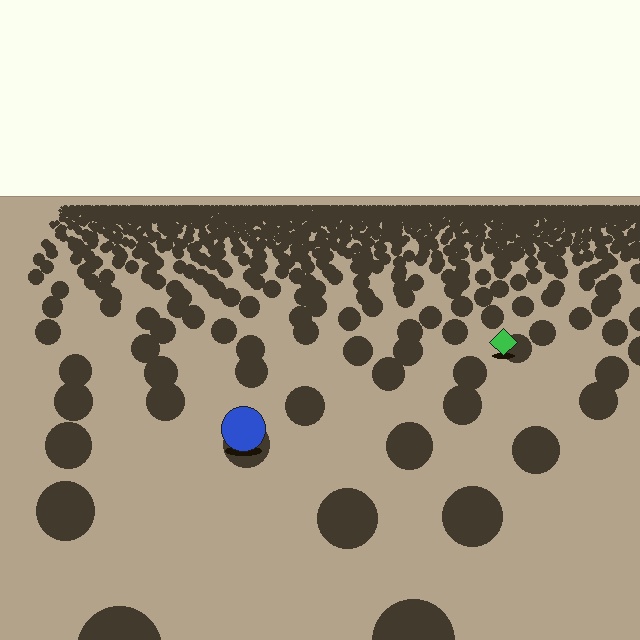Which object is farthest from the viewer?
The green diamond is farthest from the viewer. It appears smaller and the ground texture around it is denser.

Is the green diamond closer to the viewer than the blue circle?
No. The blue circle is closer — you can tell from the texture gradient: the ground texture is coarser near it.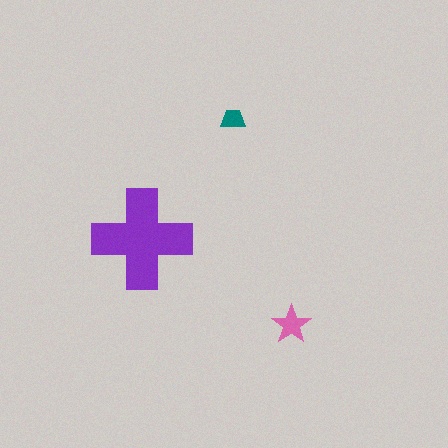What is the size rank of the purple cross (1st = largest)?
1st.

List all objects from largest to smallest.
The purple cross, the pink star, the teal trapezoid.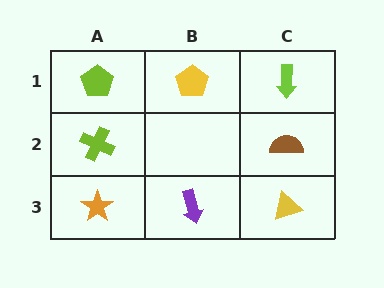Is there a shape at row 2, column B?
No, that cell is empty.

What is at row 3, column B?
A purple arrow.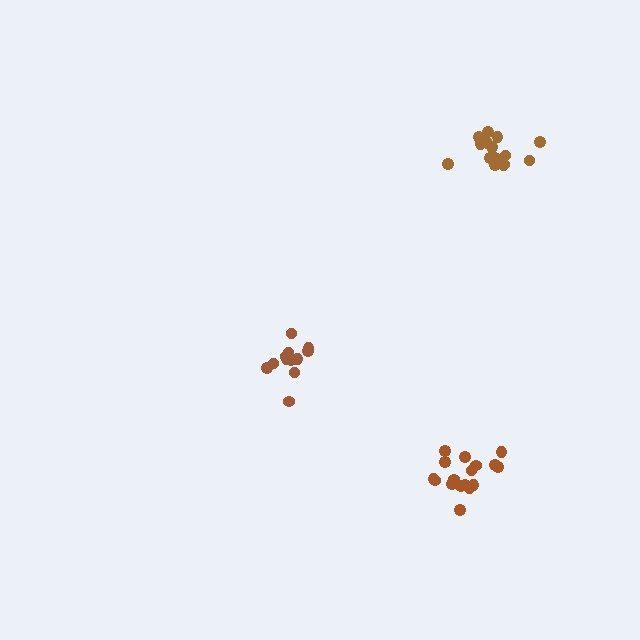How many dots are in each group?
Group 1: 12 dots, Group 2: 17 dots, Group 3: 17 dots (46 total).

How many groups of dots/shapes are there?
There are 3 groups.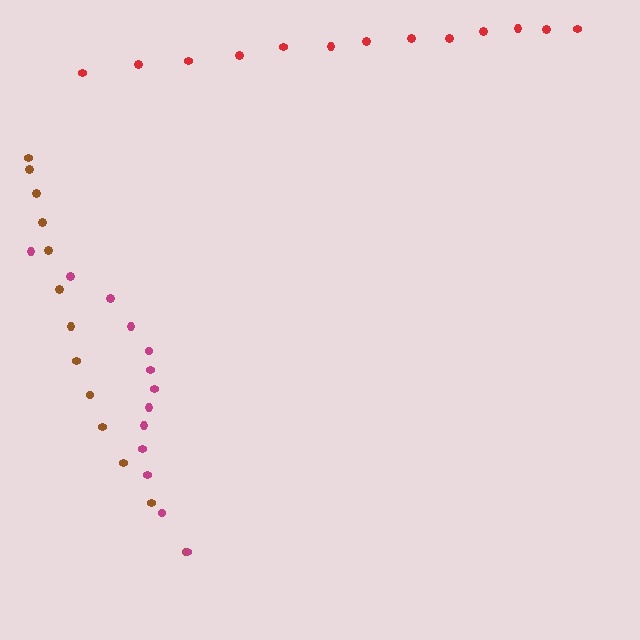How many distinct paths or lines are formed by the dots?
There are 3 distinct paths.